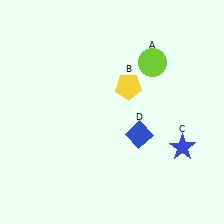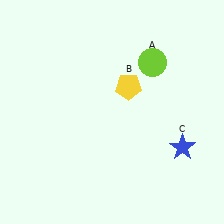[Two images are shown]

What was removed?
The blue diamond (D) was removed in Image 2.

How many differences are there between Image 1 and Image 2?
There is 1 difference between the two images.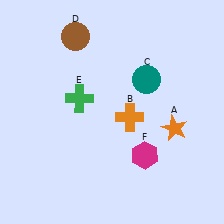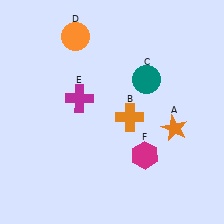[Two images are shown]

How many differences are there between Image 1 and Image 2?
There are 2 differences between the two images.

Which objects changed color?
D changed from brown to orange. E changed from green to magenta.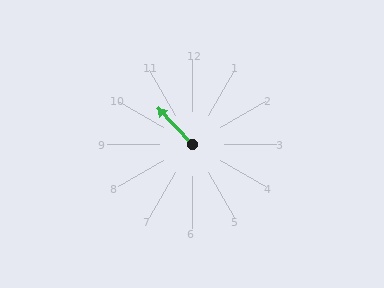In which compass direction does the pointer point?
Northwest.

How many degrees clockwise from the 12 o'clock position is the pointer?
Approximately 316 degrees.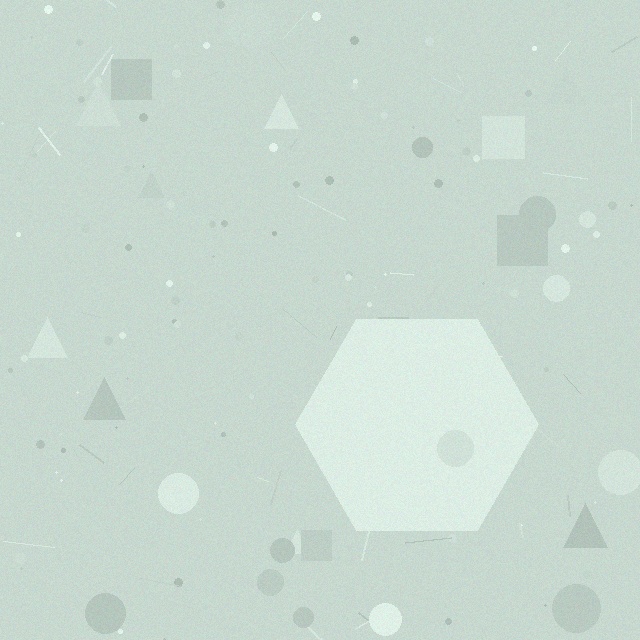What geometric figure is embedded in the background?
A hexagon is embedded in the background.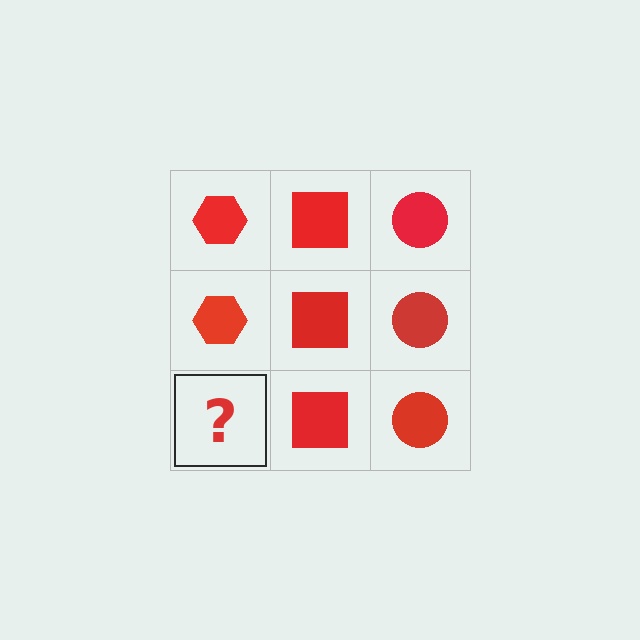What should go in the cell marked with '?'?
The missing cell should contain a red hexagon.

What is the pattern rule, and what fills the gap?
The rule is that each column has a consistent shape. The gap should be filled with a red hexagon.